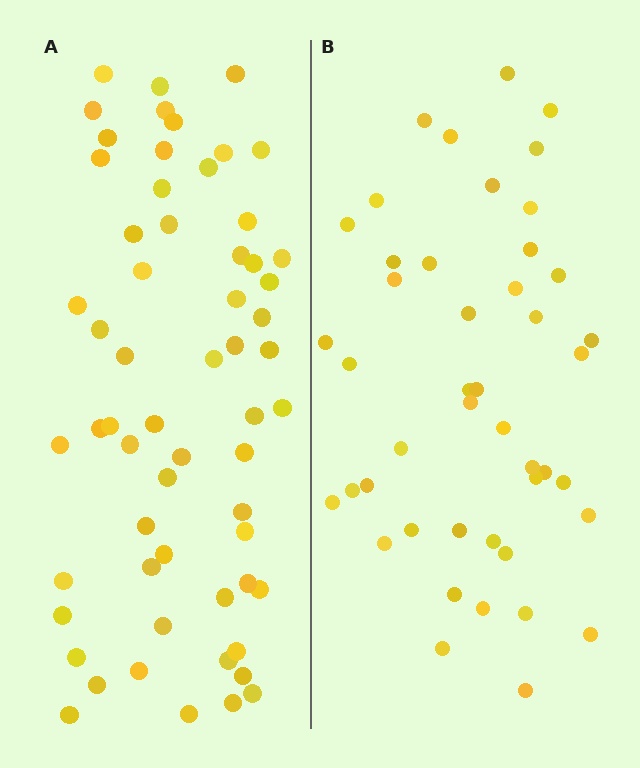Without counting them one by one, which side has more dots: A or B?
Region A (the left region) has more dots.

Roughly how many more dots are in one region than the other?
Region A has approximately 15 more dots than region B.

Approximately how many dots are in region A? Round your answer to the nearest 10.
About 60 dots.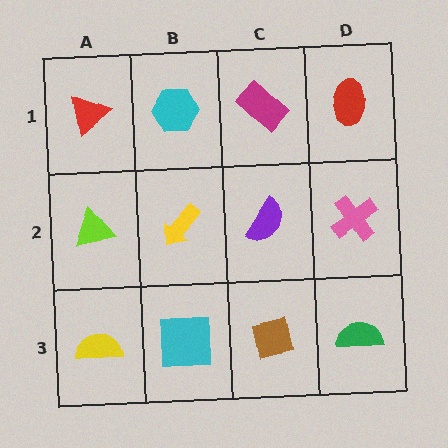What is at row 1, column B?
A cyan hexagon.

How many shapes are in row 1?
4 shapes.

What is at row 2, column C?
A purple semicircle.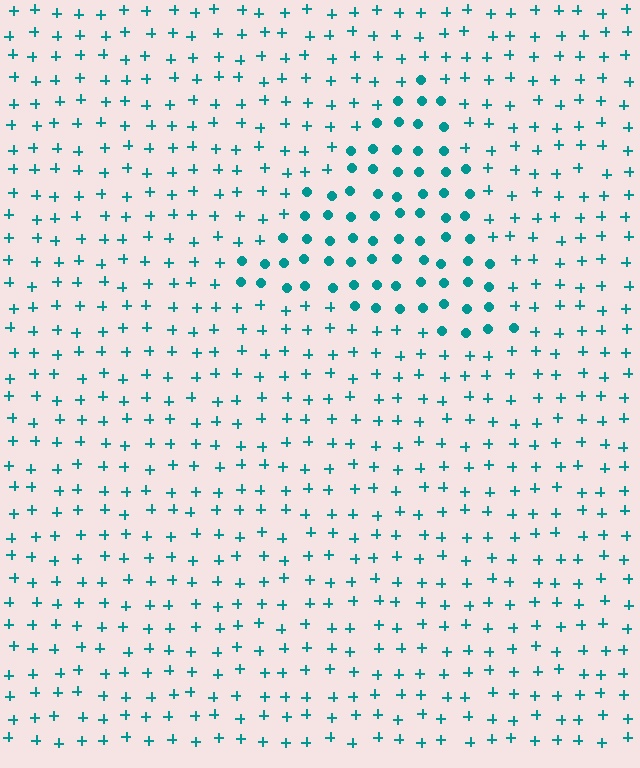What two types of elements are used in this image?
The image uses circles inside the triangle region and plus signs outside it.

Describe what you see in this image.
The image is filled with small teal elements arranged in a uniform grid. A triangle-shaped region contains circles, while the surrounding area contains plus signs. The boundary is defined purely by the change in element shape.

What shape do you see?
I see a triangle.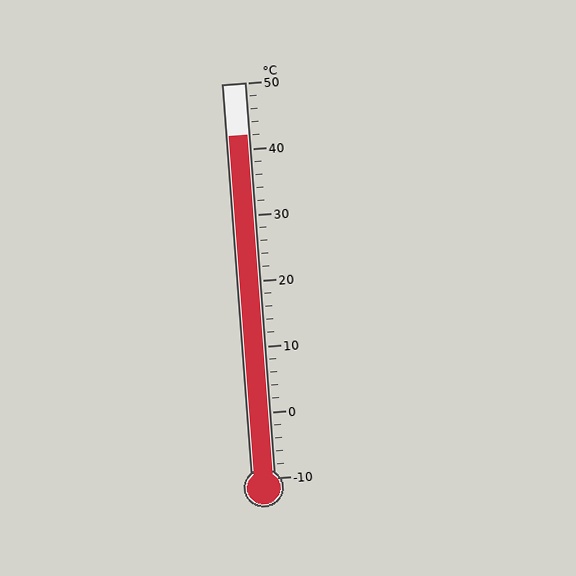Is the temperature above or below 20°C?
The temperature is above 20°C.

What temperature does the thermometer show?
The thermometer shows approximately 42°C.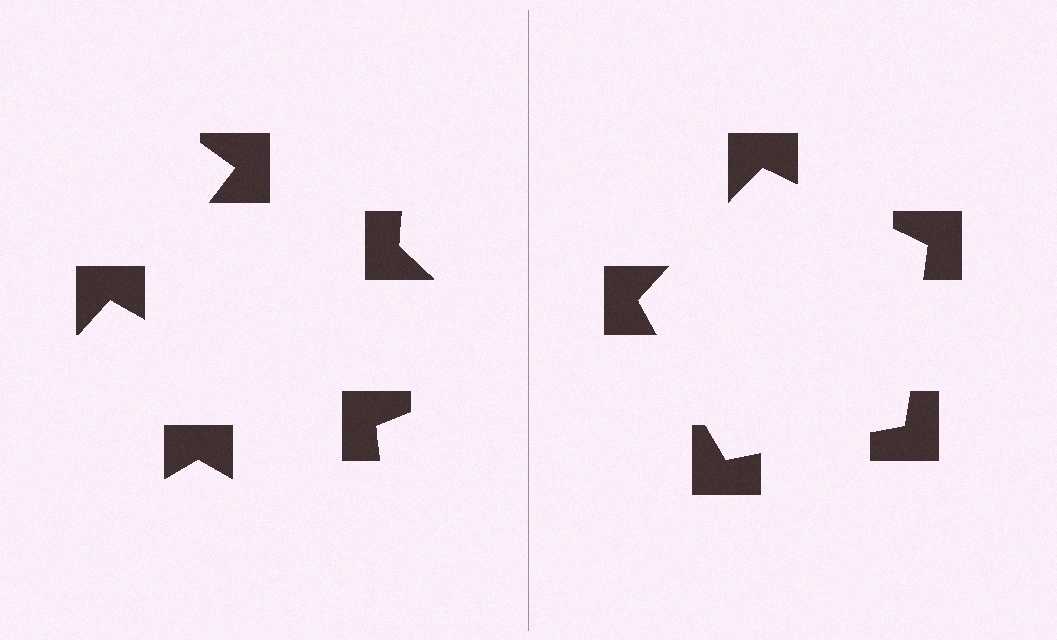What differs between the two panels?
The notched squares are positioned identically on both sides; only the wedge orientations differ. On the right they align to a pentagon; on the left they are misaligned.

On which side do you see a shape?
An illusory pentagon appears on the right side. On the left side the wedge cuts are rotated, so no coherent shape forms.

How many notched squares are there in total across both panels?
10 — 5 on each side.